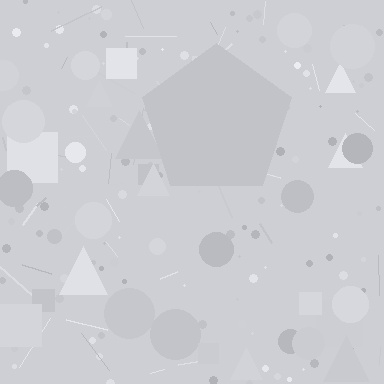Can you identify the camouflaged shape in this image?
The camouflaged shape is a pentagon.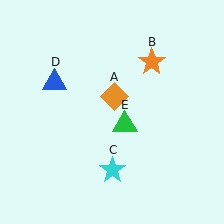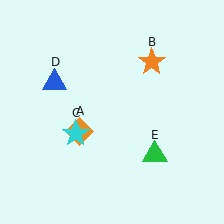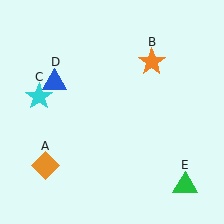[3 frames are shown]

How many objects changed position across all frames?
3 objects changed position: orange diamond (object A), cyan star (object C), green triangle (object E).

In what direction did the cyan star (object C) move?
The cyan star (object C) moved up and to the left.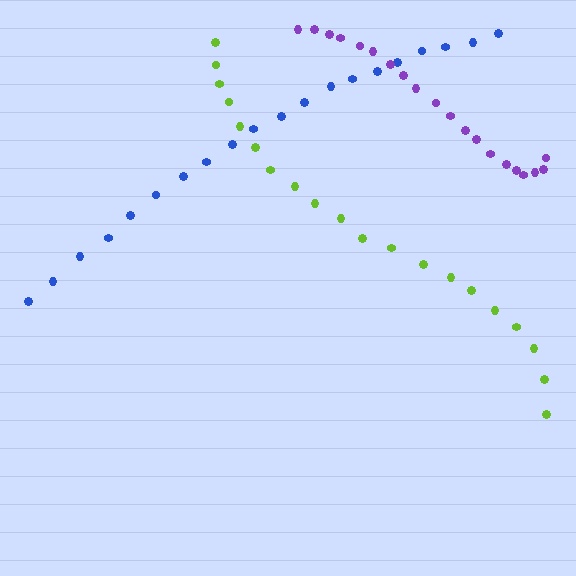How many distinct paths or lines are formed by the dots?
There are 3 distinct paths.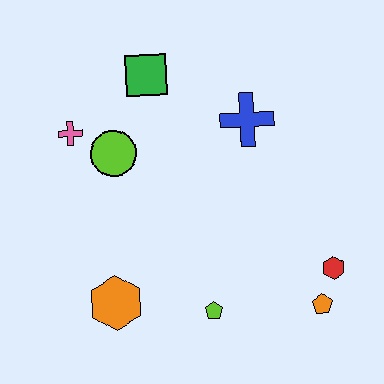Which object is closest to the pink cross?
The lime circle is closest to the pink cross.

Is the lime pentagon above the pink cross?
No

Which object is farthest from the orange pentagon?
The pink cross is farthest from the orange pentagon.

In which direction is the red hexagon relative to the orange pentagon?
The red hexagon is above the orange pentagon.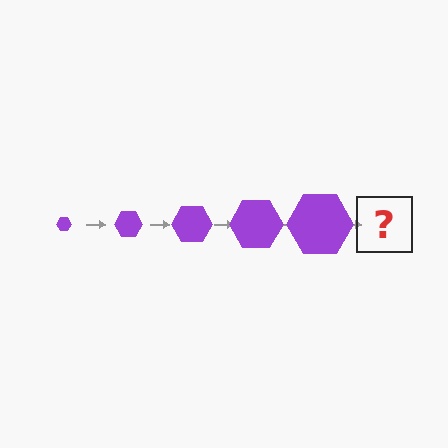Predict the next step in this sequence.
The next step is a purple hexagon, larger than the previous one.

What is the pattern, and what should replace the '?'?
The pattern is that the hexagon gets progressively larger each step. The '?' should be a purple hexagon, larger than the previous one.